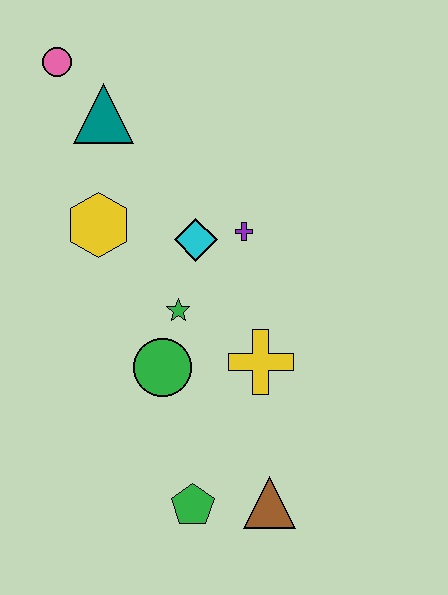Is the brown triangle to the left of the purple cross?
No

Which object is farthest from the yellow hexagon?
The brown triangle is farthest from the yellow hexagon.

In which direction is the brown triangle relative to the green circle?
The brown triangle is below the green circle.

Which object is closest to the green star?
The green circle is closest to the green star.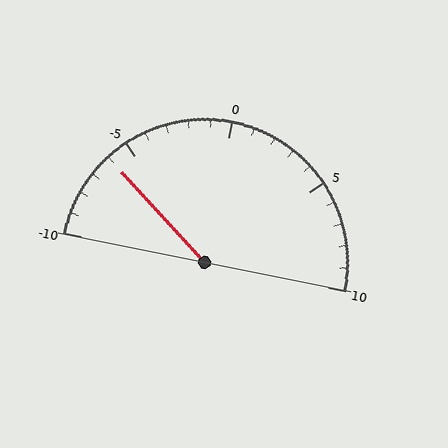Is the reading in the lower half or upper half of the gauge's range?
The reading is in the lower half of the range (-10 to 10).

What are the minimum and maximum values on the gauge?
The gauge ranges from -10 to 10.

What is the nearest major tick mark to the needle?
The nearest major tick mark is -5.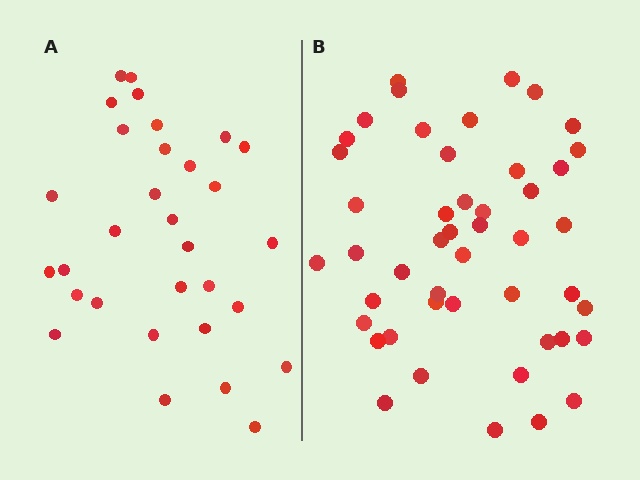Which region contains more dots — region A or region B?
Region B (the right region) has more dots.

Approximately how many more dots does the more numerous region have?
Region B has approximately 15 more dots than region A.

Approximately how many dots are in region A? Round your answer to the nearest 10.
About 30 dots. (The exact count is 31, which rounds to 30.)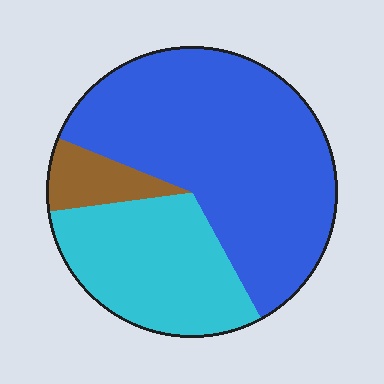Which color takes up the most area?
Blue, at roughly 60%.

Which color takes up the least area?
Brown, at roughly 10%.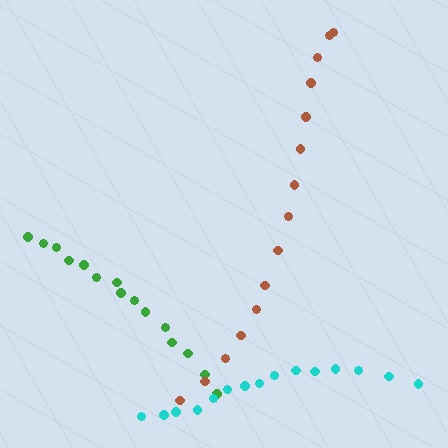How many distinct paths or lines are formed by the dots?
There are 3 distinct paths.